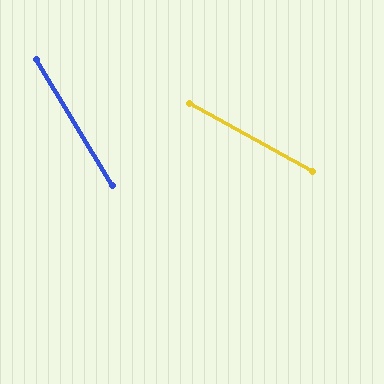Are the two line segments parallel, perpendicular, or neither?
Neither parallel nor perpendicular — they differ by about 30°.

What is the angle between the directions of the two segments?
Approximately 30 degrees.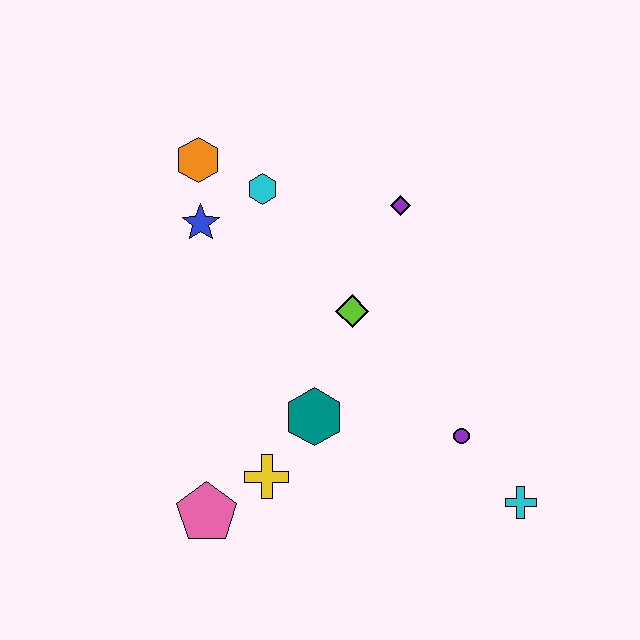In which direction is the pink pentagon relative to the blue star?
The pink pentagon is below the blue star.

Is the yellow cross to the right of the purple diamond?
No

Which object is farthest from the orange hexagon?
The cyan cross is farthest from the orange hexagon.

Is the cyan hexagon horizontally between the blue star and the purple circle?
Yes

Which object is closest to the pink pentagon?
The yellow cross is closest to the pink pentagon.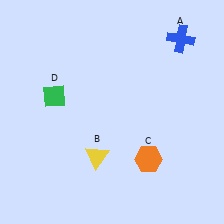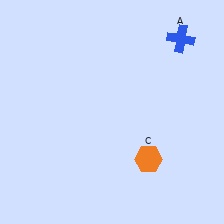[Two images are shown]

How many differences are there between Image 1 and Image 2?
There are 2 differences between the two images.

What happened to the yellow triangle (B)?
The yellow triangle (B) was removed in Image 2. It was in the bottom-left area of Image 1.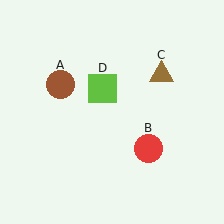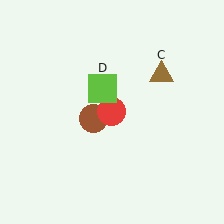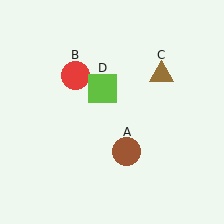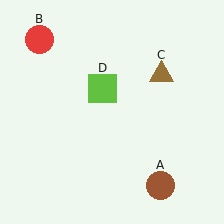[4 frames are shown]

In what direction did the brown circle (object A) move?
The brown circle (object A) moved down and to the right.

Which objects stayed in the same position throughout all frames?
Brown triangle (object C) and lime square (object D) remained stationary.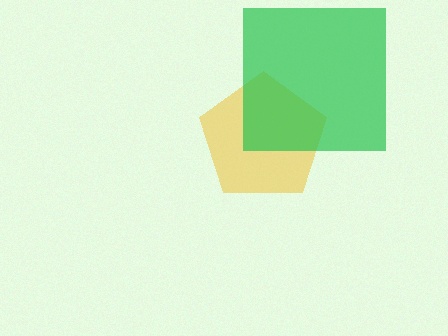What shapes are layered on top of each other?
The layered shapes are: a yellow pentagon, a green square.